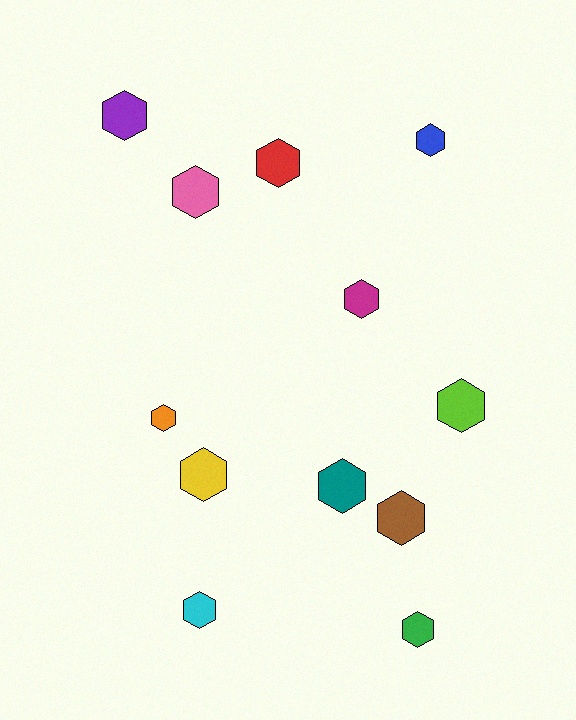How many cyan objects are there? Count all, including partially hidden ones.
There is 1 cyan object.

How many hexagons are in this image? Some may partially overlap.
There are 12 hexagons.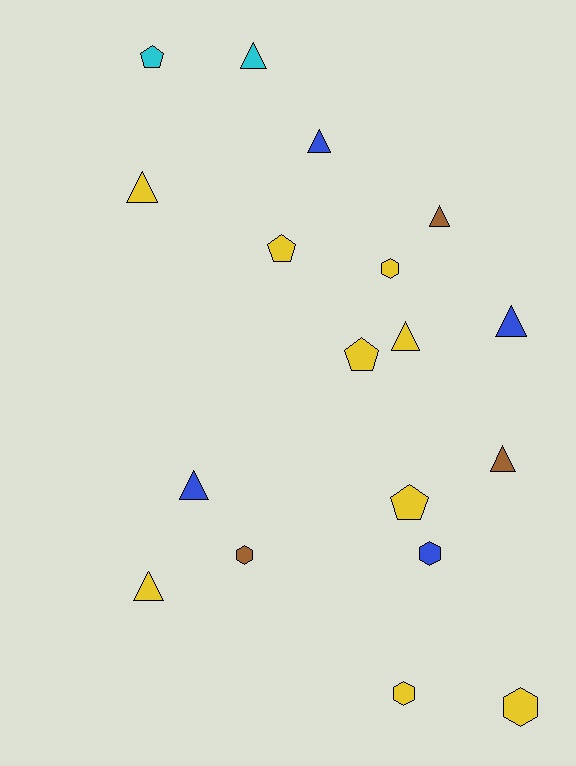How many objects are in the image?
There are 18 objects.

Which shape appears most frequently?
Triangle, with 9 objects.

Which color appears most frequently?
Yellow, with 9 objects.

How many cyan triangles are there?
There is 1 cyan triangle.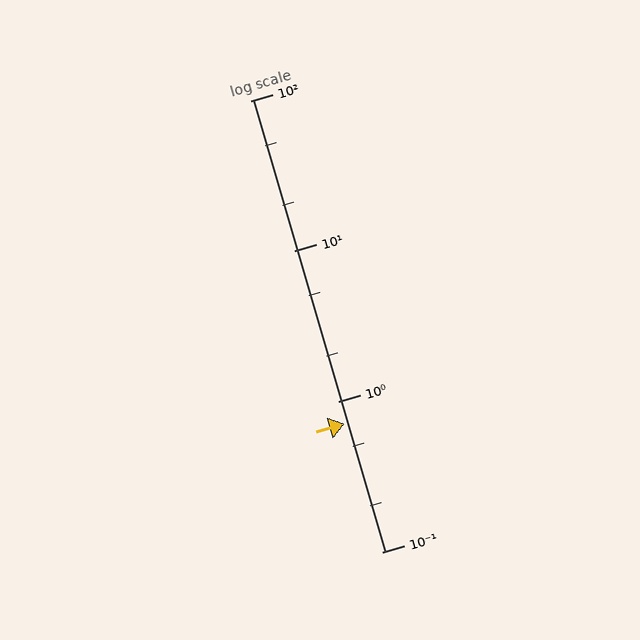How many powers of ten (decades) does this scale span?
The scale spans 3 decades, from 0.1 to 100.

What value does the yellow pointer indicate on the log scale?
The pointer indicates approximately 0.71.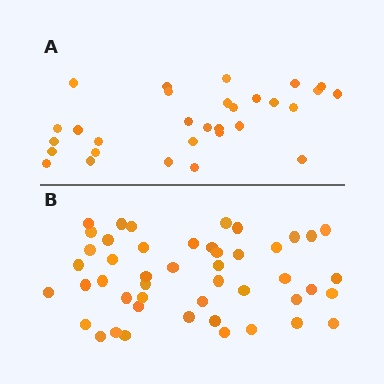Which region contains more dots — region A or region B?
Region B (the bottom region) has more dots.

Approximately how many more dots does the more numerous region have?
Region B has approximately 15 more dots than region A.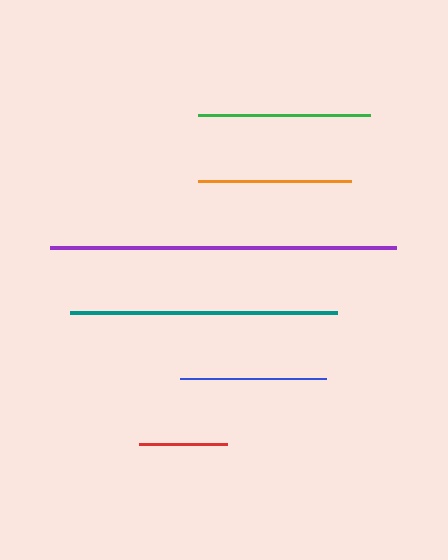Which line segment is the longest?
The purple line is the longest at approximately 347 pixels.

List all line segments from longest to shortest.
From longest to shortest: purple, teal, green, orange, blue, red.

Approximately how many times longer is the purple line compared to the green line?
The purple line is approximately 2.0 times the length of the green line.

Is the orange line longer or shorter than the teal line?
The teal line is longer than the orange line.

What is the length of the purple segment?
The purple segment is approximately 347 pixels long.